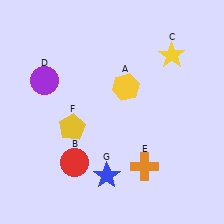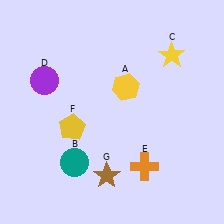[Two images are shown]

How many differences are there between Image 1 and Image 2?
There are 2 differences between the two images.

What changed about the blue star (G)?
In Image 1, G is blue. In Image 2, it changed to brown.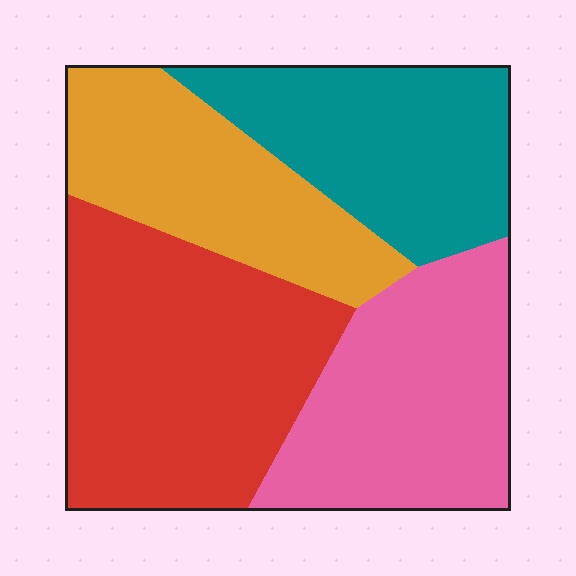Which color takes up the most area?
Red, at roughly 35%.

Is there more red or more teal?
Red.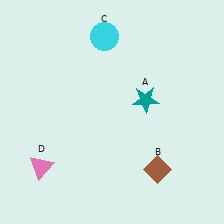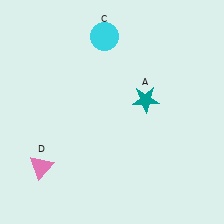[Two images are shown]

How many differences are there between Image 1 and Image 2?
There is 1 difference between the two images.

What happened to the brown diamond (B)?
The brown diamond (B) was removed in Image 2. It was in the bottom-right area of Image 1.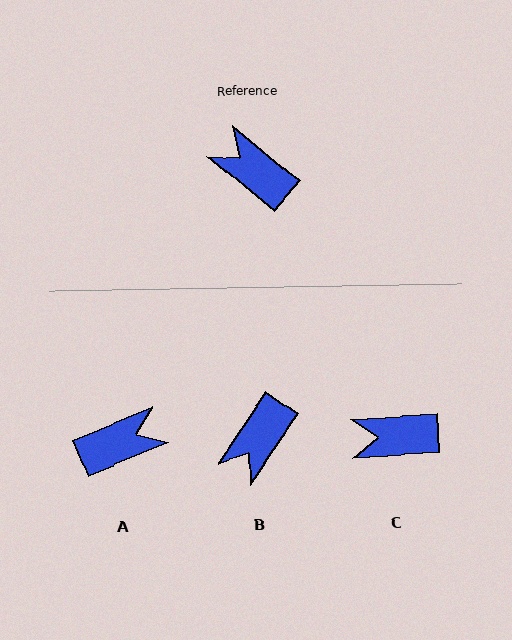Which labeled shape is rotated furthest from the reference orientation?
A, about 118 degrees away.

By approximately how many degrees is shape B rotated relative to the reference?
Approximately 95 degrees counter-clockwise.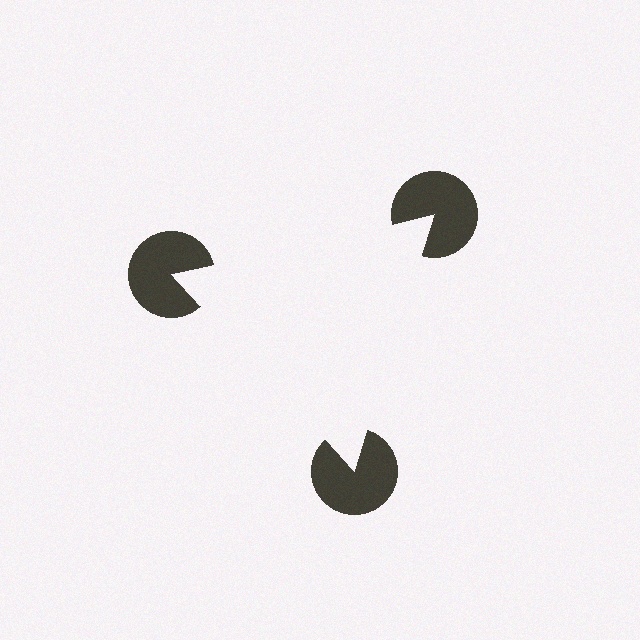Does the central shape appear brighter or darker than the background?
It typically appears slightly brighter than the background, even though no actual brightness change is drawn.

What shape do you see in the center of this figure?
An illusory triangle — its edges are inferred from the aligned wedge cuts in the pac-man discs, not physically drawn.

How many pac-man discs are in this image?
There are 3 — one at each vertex of the illusory triangle.